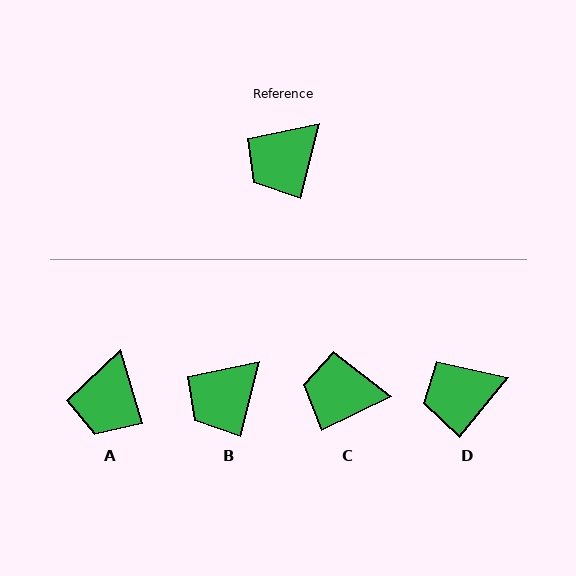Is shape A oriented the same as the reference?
No, it is off by about 31 degrees.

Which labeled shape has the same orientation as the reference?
B.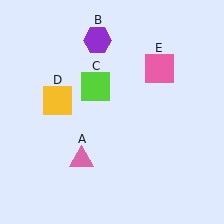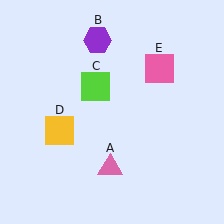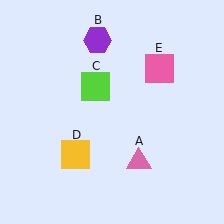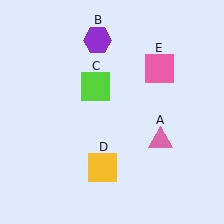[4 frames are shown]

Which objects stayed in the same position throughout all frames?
Purple hexagon (object B) and lime square (object C) and pink square (object E) remained stationary.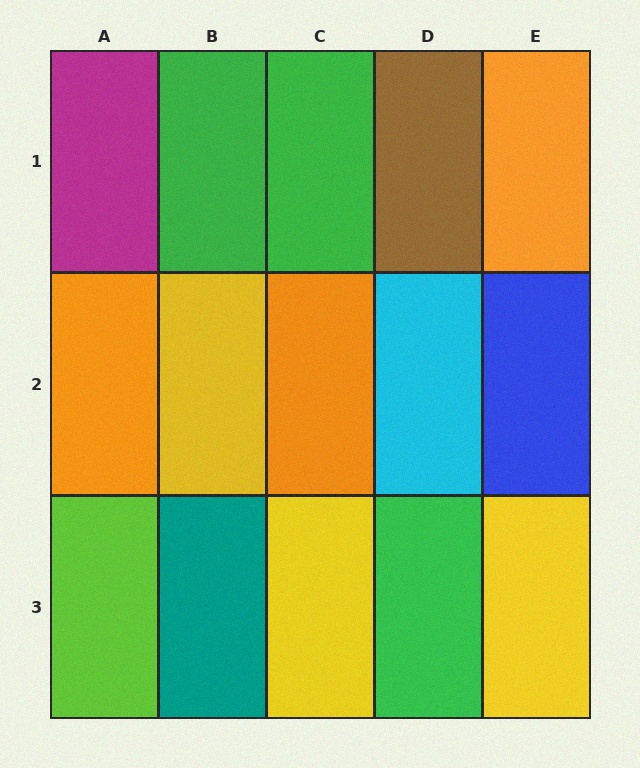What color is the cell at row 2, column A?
Orange.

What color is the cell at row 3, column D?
Green.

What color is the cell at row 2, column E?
Blue.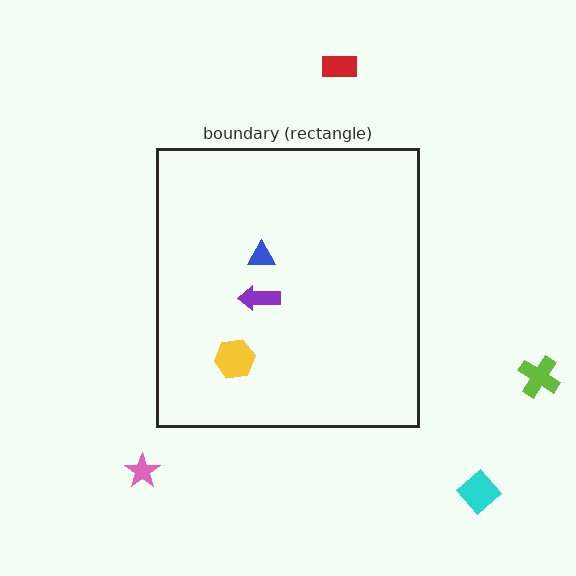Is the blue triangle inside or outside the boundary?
Inside.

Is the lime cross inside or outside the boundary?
Outside.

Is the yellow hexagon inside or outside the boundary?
Inside.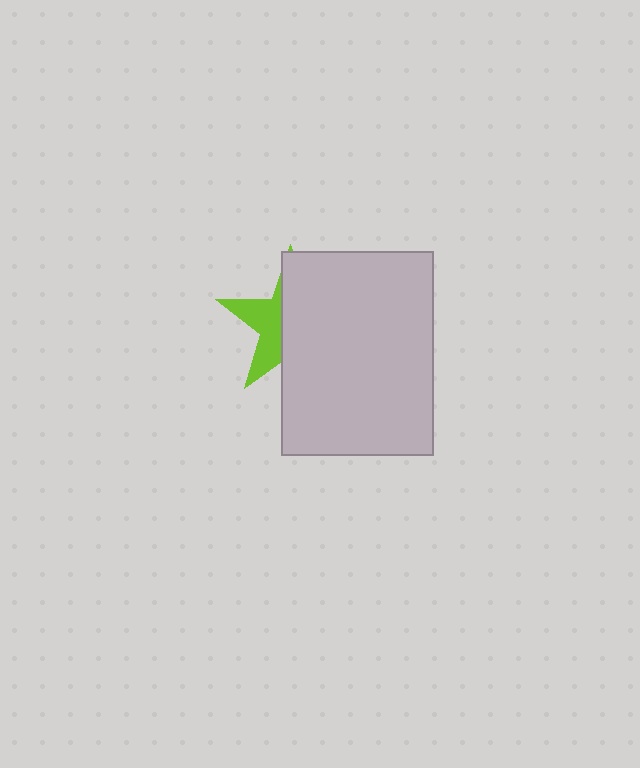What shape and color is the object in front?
The object in front is a light gray rectangle.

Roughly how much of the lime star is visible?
A small part of it is visible (roughly 37%).